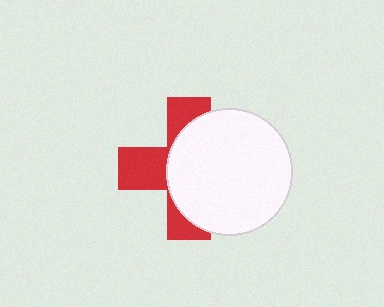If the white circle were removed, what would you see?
You would see the complete red cross.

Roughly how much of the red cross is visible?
A small part of it is visible (roughly 41%).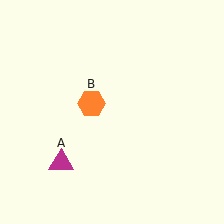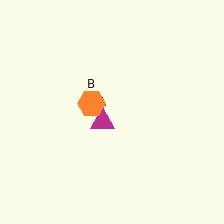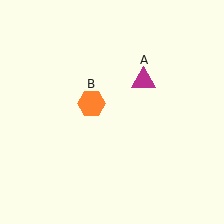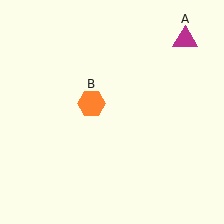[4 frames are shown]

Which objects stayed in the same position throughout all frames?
Orange hexagon (object B) remained stationary.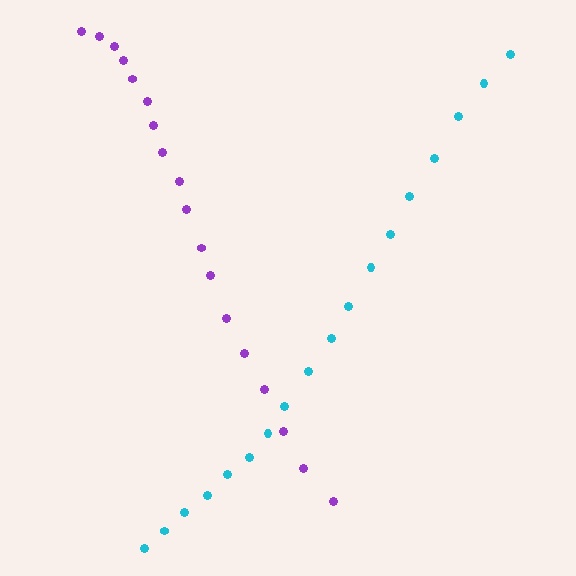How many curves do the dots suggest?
There are 2 distinct paths.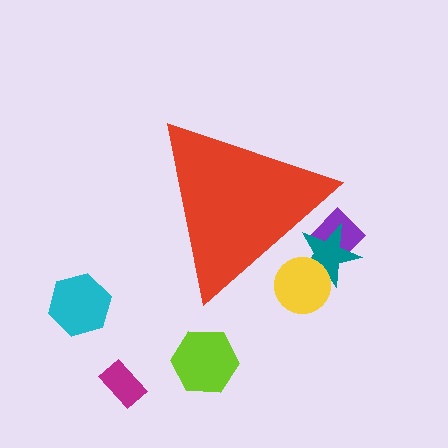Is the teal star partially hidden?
Yes, the teal star is partially hidden behind the red triangle.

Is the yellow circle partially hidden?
Yes, the yellow circle is partially hidden behind the red triangle.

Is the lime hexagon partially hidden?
No, the lime hexagon is fully visible.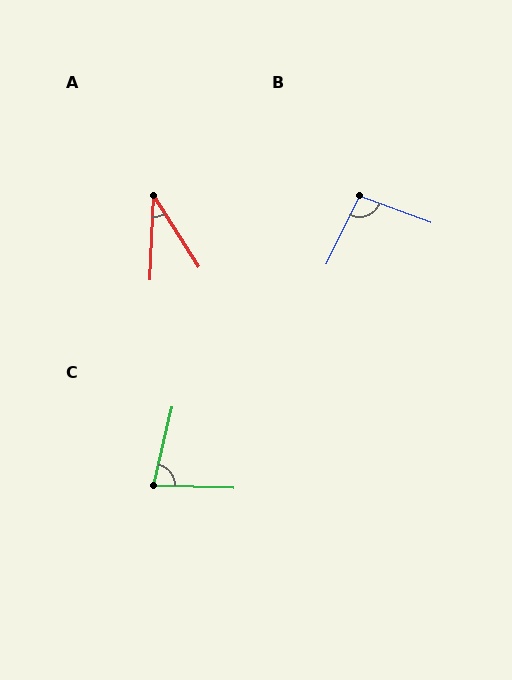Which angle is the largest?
B, at approximately 96 degrees.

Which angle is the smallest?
A, at approximately 35 degrees.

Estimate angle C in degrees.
Approximately 78 degrees.